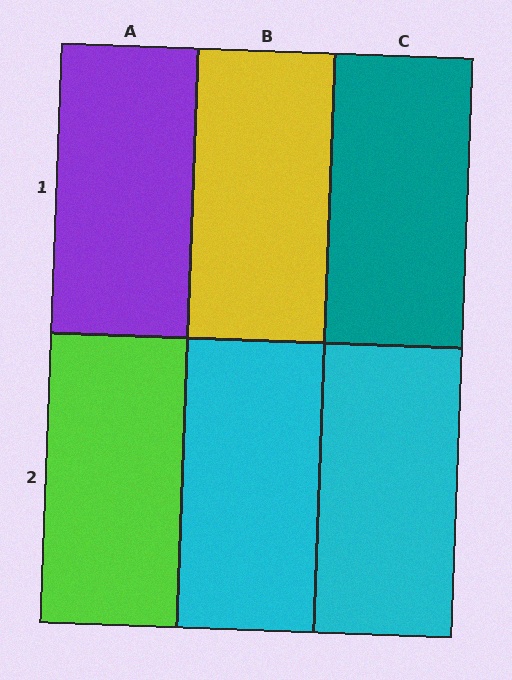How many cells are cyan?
2 cells are cyan.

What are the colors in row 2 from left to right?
Lime, cyan, cyan.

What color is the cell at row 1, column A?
Purple.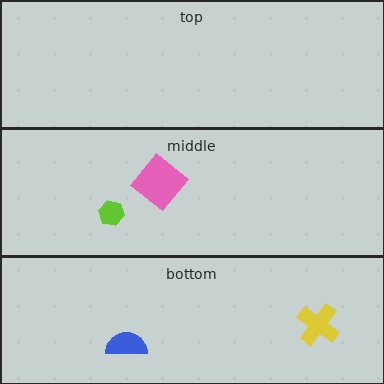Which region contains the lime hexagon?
The middle region.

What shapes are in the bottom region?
The yellow cross, the blue semicircle.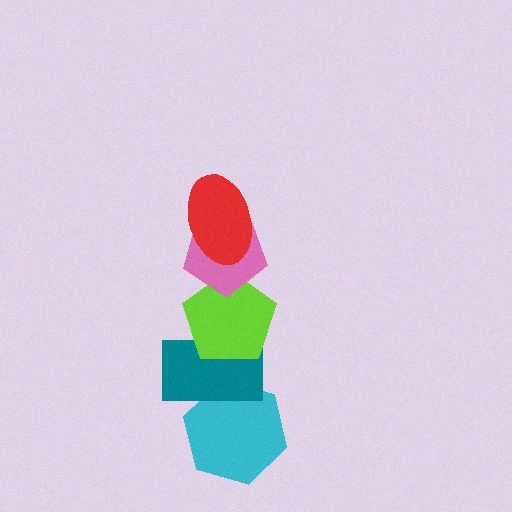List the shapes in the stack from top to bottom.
From top to bottom: the red ellipse, the pink pentagon, the lime pentagon, the teal rectangle, the cyan hexagon.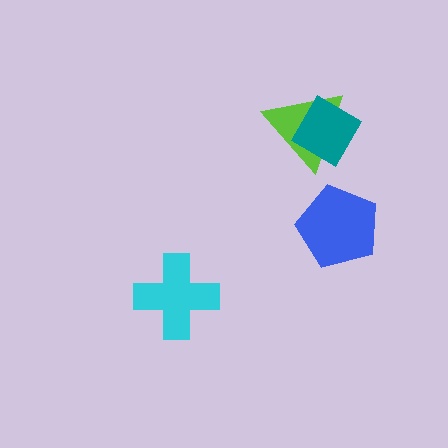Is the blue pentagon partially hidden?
No, no other shape covers it.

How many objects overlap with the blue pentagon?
0 objects overlap with the blue pentagon.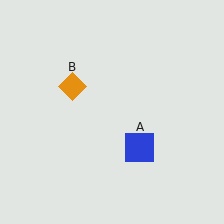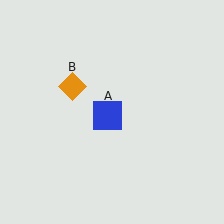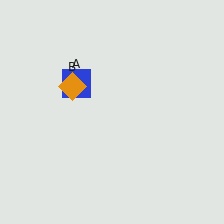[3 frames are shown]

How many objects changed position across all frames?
1 object changed position: blue square (object A).